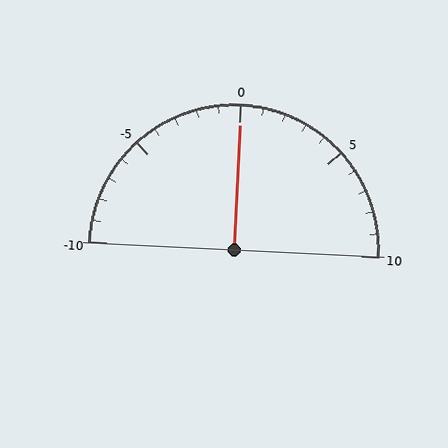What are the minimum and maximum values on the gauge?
The gauge ranges from -10 to 10.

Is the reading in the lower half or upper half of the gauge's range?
The reading is in the upper half of the range (-10 to 10).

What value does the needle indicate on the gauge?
The needle indicates approximately 0.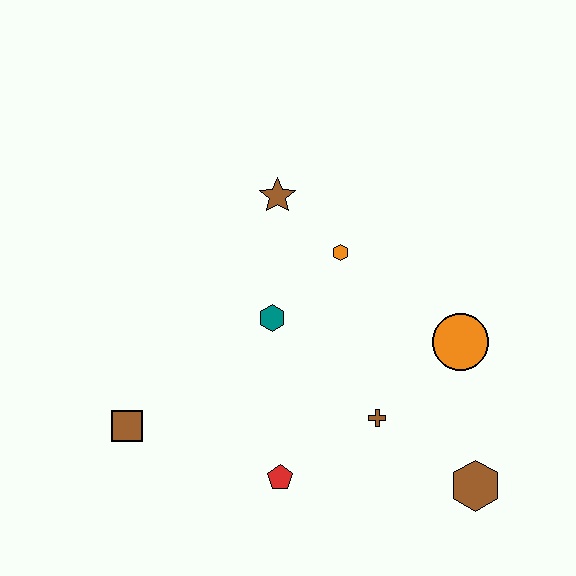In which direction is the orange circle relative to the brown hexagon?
The orange circle is above the brown hexagon.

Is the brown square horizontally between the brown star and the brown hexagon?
No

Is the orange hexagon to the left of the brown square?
No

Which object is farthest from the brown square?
The brown hexagon is farthest from the brown square.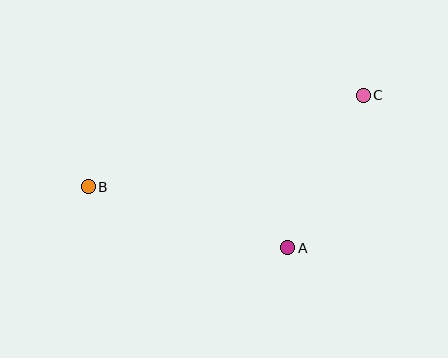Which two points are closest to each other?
Points A and C are closest to each other.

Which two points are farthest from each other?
Points B and C are farthest from each other.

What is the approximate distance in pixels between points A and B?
The distance between A and B is approximately 209 pixels.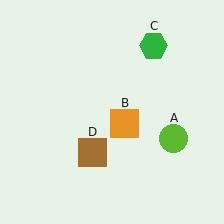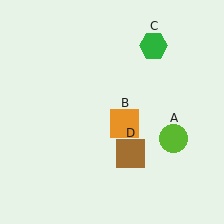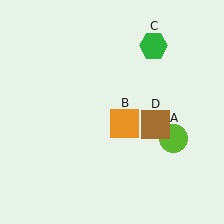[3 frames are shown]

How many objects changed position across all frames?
1 object changed position: brown square (object D).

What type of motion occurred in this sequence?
The brown square (object D) rotated counterclockwise around the center of the scene.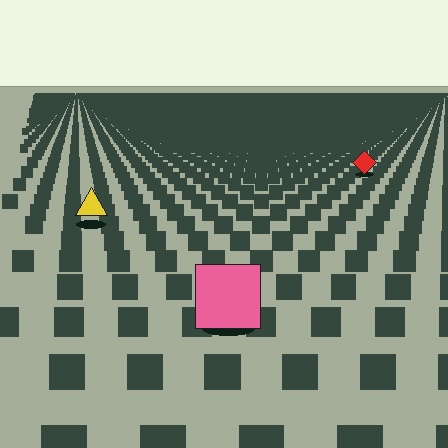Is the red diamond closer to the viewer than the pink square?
No. The pink square is closer — you can tell from the texture gradient: the ground texture is coarser near it.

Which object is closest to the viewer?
The pink square is closest. The texture marks near it are larger and more spread out.